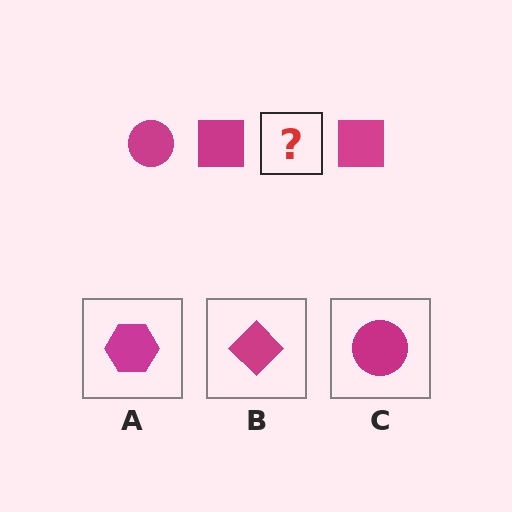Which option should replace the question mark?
Option C.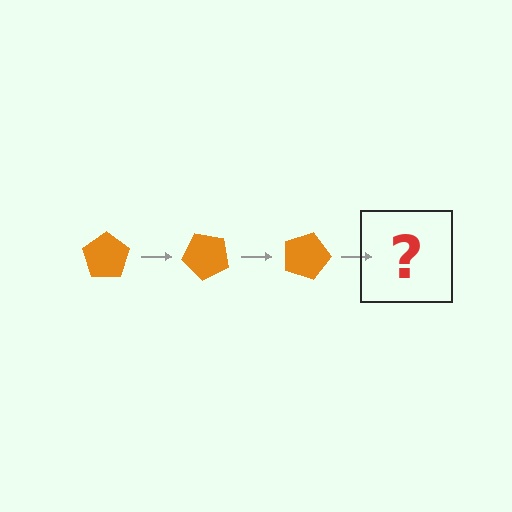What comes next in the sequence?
The next element should be an orange pentagon rotated 135 degrees.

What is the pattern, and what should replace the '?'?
The pattern is that the pentagon rotates 45 degrees each step. The '?' should be an orange pentagon rotated 135 degrees.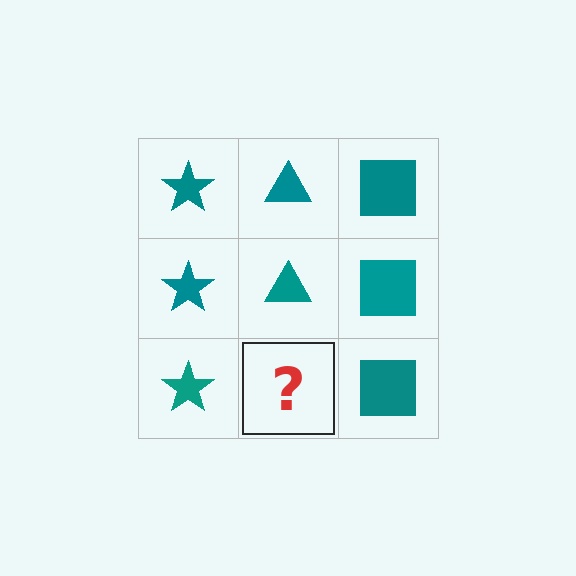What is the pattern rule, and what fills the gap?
The rule is that each column has a consistent shape. The gap should be filled with a teal triangle.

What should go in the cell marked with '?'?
The missing cell should contain a teal triangle.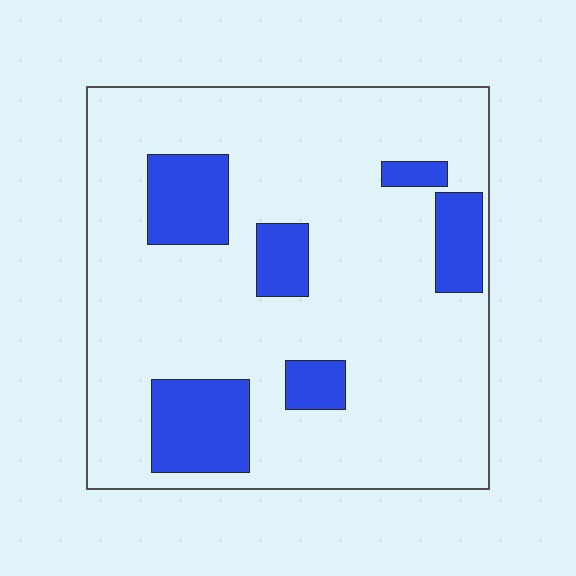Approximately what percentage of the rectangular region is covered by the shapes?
Approximately 20%.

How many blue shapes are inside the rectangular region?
6.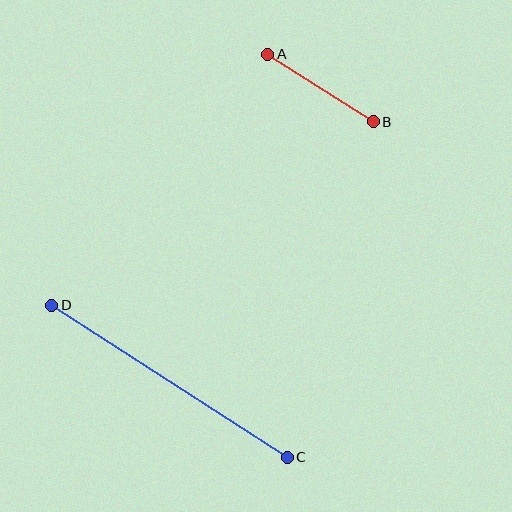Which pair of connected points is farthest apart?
Points C and D are farthest apart.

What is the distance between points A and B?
The distance is approximately 126 pixels.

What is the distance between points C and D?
The distance is approximately 280 pixels.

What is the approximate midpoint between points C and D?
The midpoint is at approximately (170, 381) pixels.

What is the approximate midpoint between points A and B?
The midpoint is at approximately (321, 88) pixels.